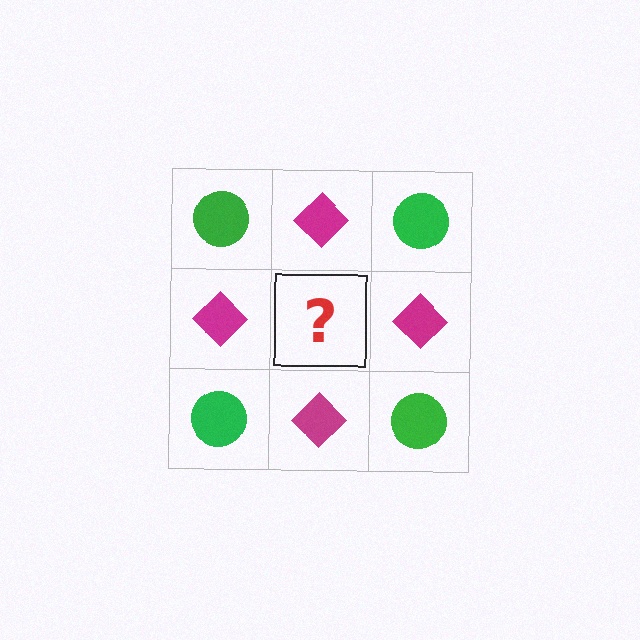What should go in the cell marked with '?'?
The missing cell should contain a green circle.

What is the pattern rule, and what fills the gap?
The rule is that it alternates green circle and magenta diamond in a checkerboard pattern. The gap should be filled with a green circle.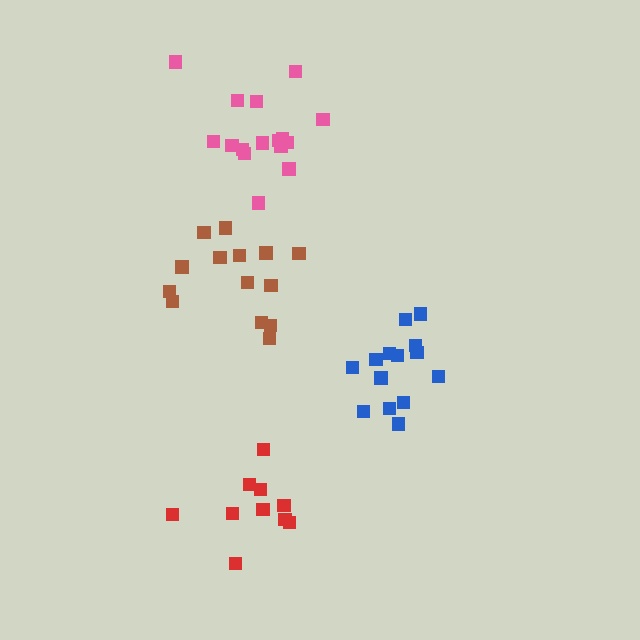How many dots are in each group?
Group 1: 16 dots, Group 2: 10 dots, Group 3: 14 dots, Group 4: 14 dots (54 total).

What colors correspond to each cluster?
The clusters are colored: pink, red, brown, blue.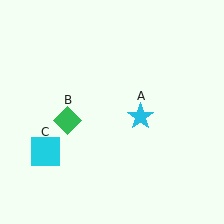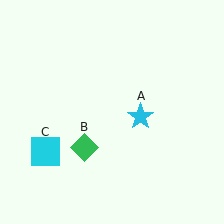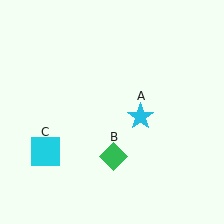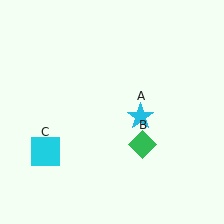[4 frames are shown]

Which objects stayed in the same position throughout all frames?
Cyan star (object A) and cyan square (object C) remained stationary.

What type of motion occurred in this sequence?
The green diamond (object B) rotated counterclockwise around the center of the scene.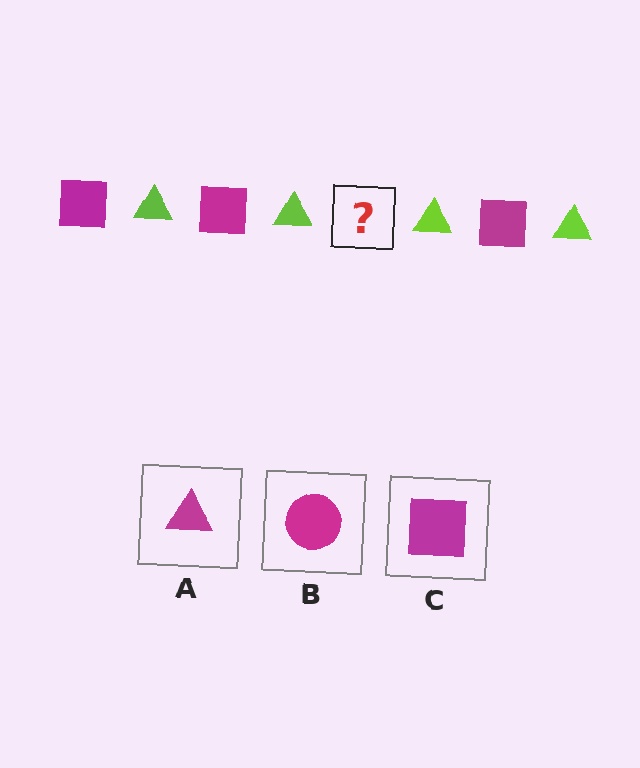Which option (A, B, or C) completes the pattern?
C.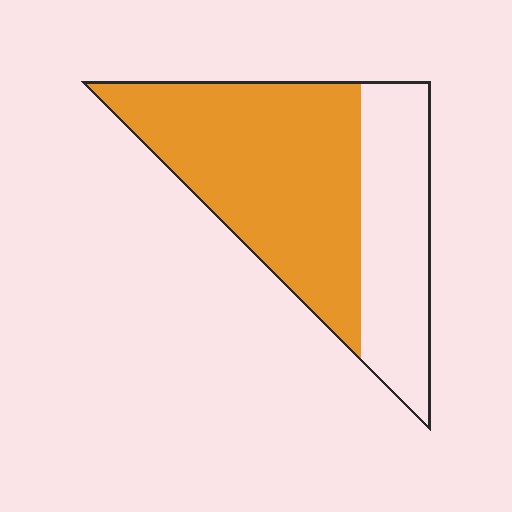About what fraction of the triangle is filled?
About five eighths (5/8).